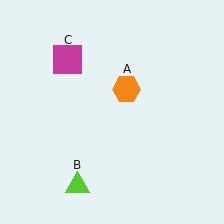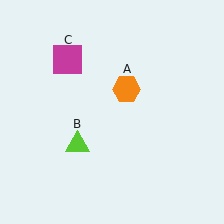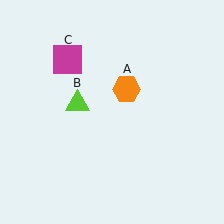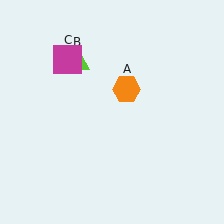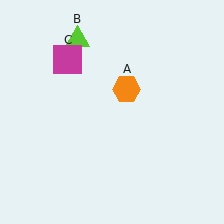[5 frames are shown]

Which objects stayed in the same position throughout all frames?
Orange hexagon (object A) and magenta square (object C) remained stationary.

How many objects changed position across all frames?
1 object changed position: lime triangle (object B).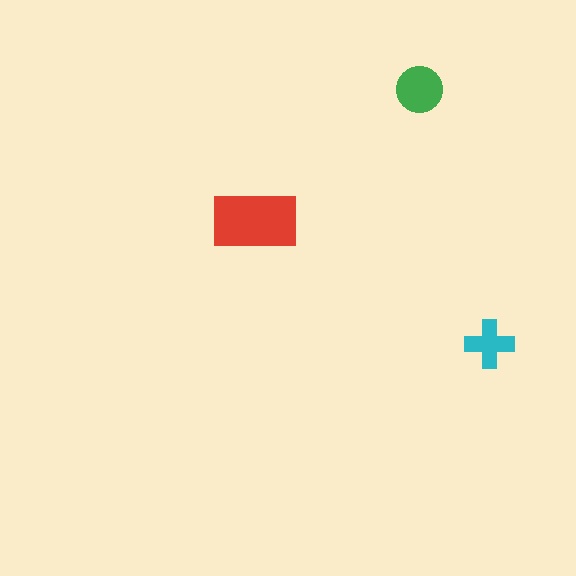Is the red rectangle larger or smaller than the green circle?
Larger.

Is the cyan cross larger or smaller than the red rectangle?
Smaller.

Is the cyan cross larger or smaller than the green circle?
Smaller.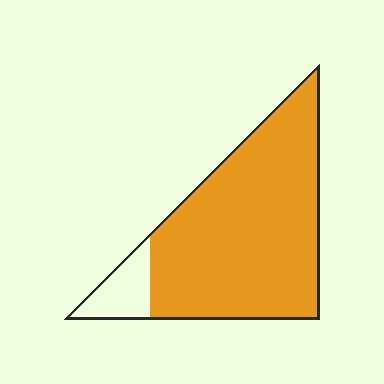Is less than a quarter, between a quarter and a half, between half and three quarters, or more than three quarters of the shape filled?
More than three quarters.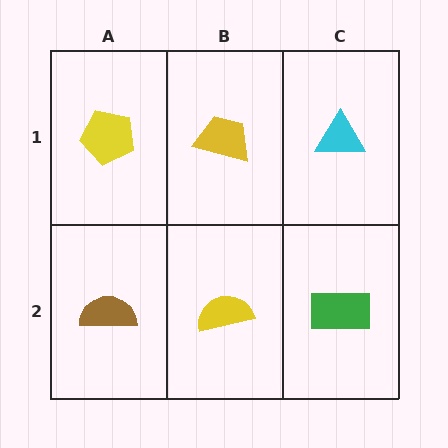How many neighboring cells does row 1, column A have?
2.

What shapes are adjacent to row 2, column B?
A yellow trapezoid (row 1, column B), a brown semicircle (row 2, column A), a green rectangle (row 2, column C).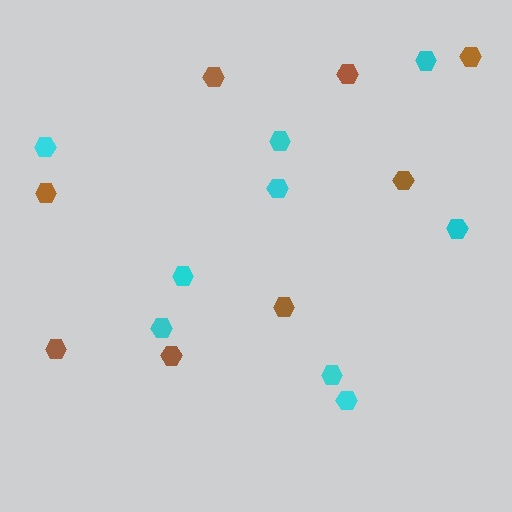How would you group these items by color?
There are 2 groups: one group of cyan hexagons (9) and one group of brown hexagons (8).